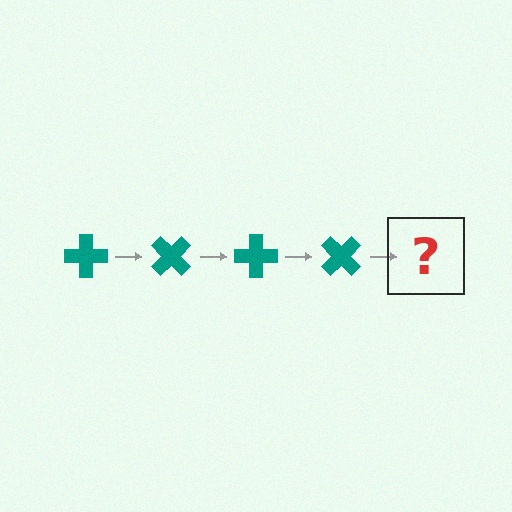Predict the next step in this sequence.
The next step is a teal cross rotated 180 degrees.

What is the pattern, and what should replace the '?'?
The pattern is that the cross rotates 45 degrees each step. The '?' should be a teal cross rotated 180 degrees.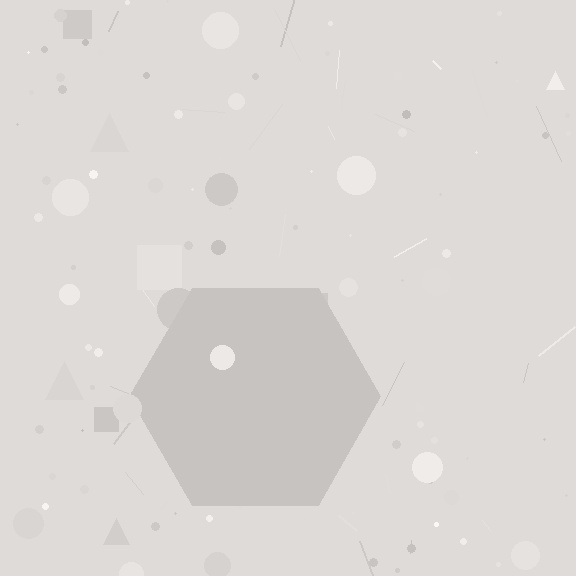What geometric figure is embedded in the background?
A hexagon is embedded in the background.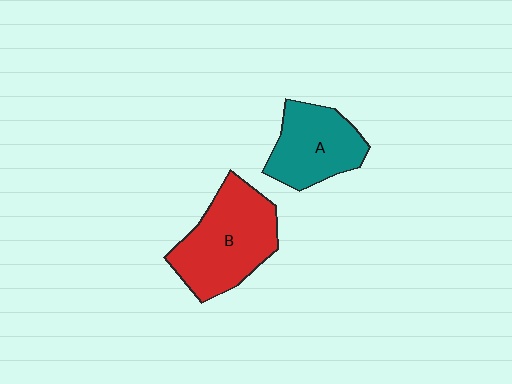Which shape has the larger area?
Shape B (red).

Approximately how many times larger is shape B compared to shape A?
Approximately 1.3 times.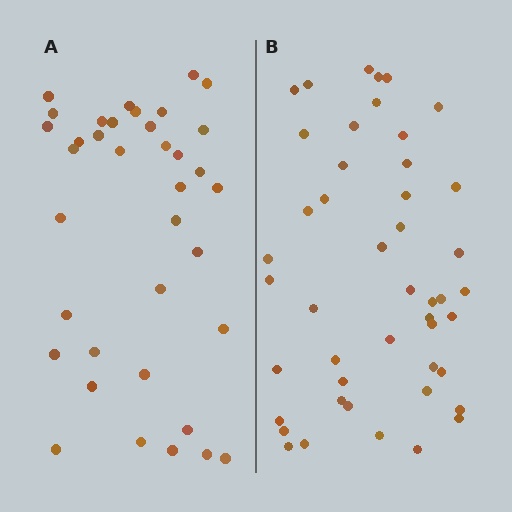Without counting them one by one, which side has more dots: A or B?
Region B (the right region) has more dots.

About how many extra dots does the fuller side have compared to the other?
Region B has roughly 8 or so more dots than region A.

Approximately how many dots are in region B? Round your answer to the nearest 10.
About 50 dots. (The exact count is 46, which rounds to 50.)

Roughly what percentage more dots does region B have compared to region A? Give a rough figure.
About 25% more.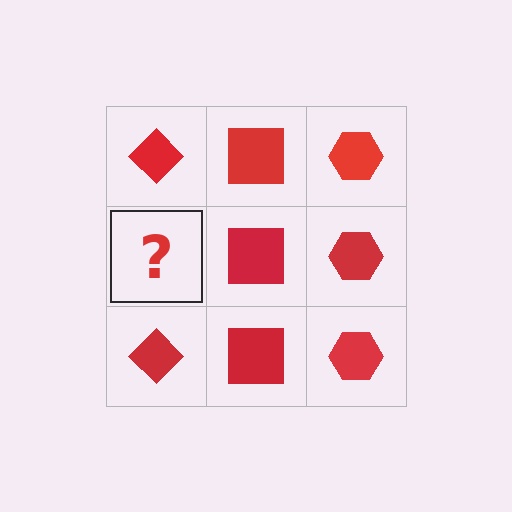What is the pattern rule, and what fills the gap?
The rule is that each column has a consistent shape. The gap should be filled with a red diamond.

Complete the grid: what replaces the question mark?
The question mark should be replaced with a red diamond.